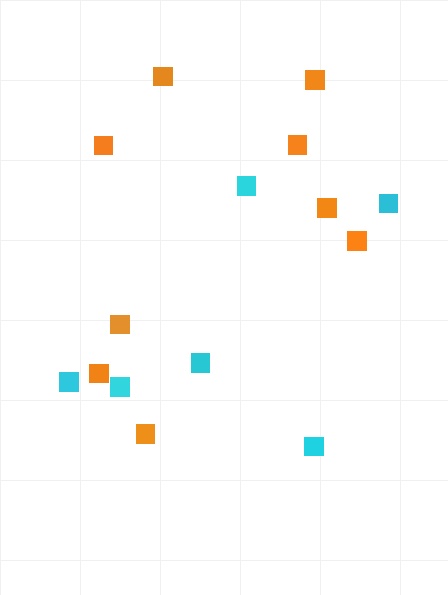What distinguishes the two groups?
There are 2 groups: one group of cyan squares (6) and one group of orange squares (9).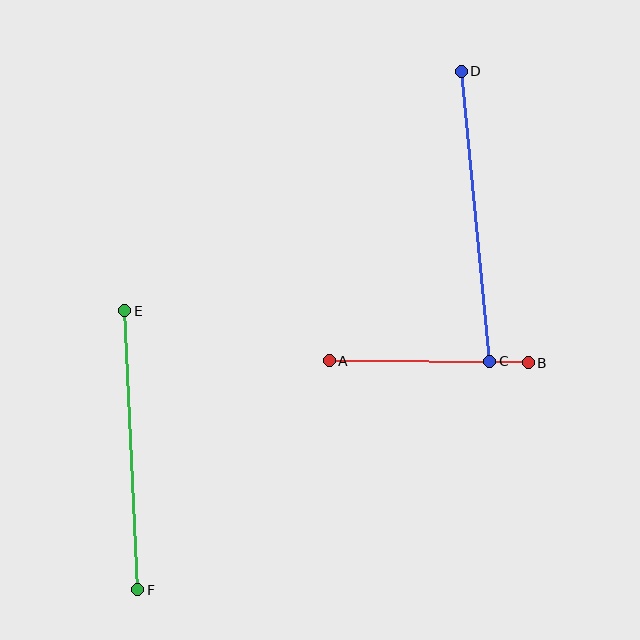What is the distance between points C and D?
The distance is approximately 291 pixels.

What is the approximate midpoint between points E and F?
The midpoint is at approximately (131, 450) pixels.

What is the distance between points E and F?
The distance is approximately 279 pixels.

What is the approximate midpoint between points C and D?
The midpoint is at approximately (476, 216) pixels.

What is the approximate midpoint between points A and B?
The midpoint is at approximately (429, 362) pixels.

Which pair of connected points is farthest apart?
Points C and D are farthest apart.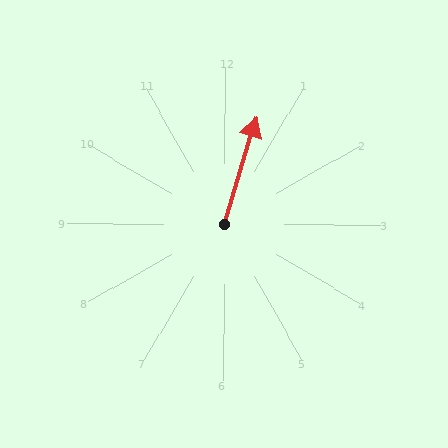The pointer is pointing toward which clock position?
Roughly 1 o'clock.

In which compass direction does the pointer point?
North.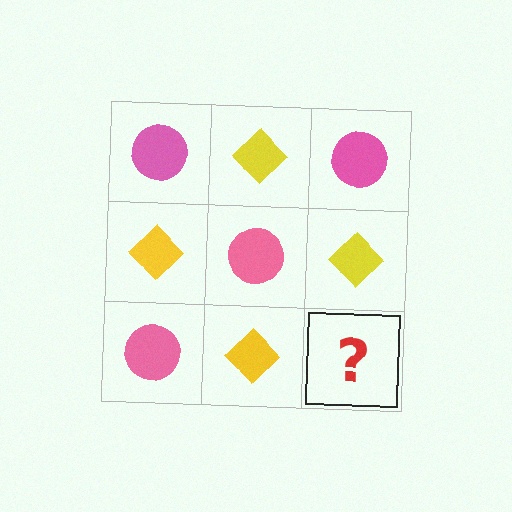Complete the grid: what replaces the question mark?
The question mark should be replaced with a pink circle.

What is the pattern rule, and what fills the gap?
The rule is that it alternates pink circle and yellow diamond in a checkerboard pattern. The gap should be filled with a pink circle.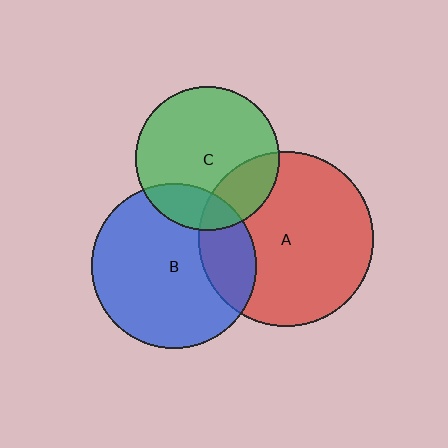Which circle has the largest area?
Circle A (red).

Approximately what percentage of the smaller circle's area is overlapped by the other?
Approximately 20%.